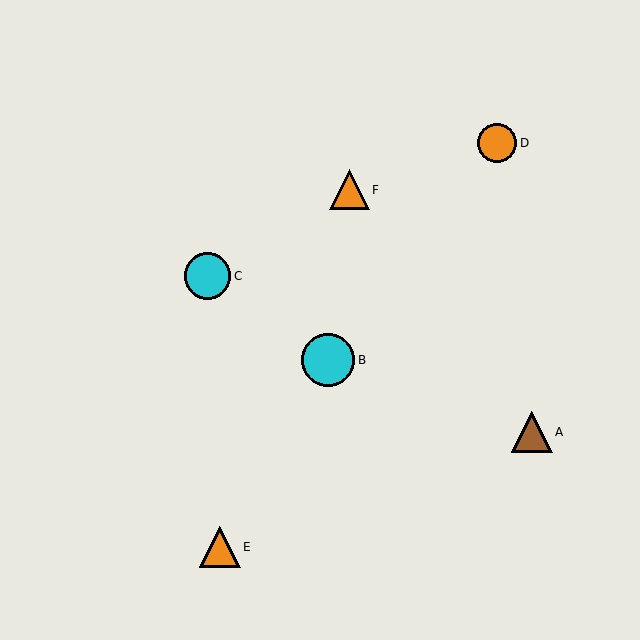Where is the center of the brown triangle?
The center of the brown triangle is at (532, 432).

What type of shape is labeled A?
Shape A is a brown triangle.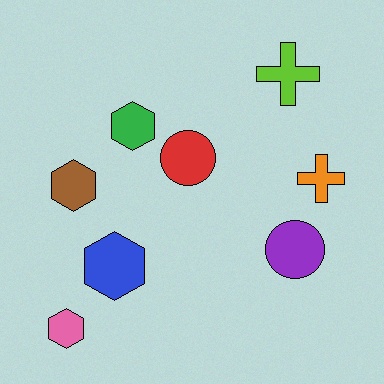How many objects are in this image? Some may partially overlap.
There are 8 objects.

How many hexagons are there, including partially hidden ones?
There are 4 hexagons.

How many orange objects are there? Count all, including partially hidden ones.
There is 1 orange object.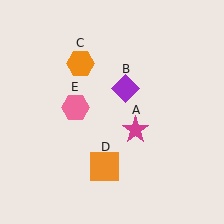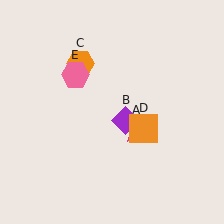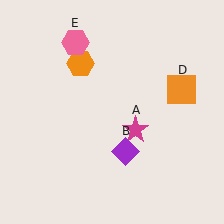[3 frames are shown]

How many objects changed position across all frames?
3 objects changed position: purple diamond (object B), orange square (object D), pink hexagon (object E).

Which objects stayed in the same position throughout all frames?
Magenta star (object A) and orange hexagon (object C) remained stationary.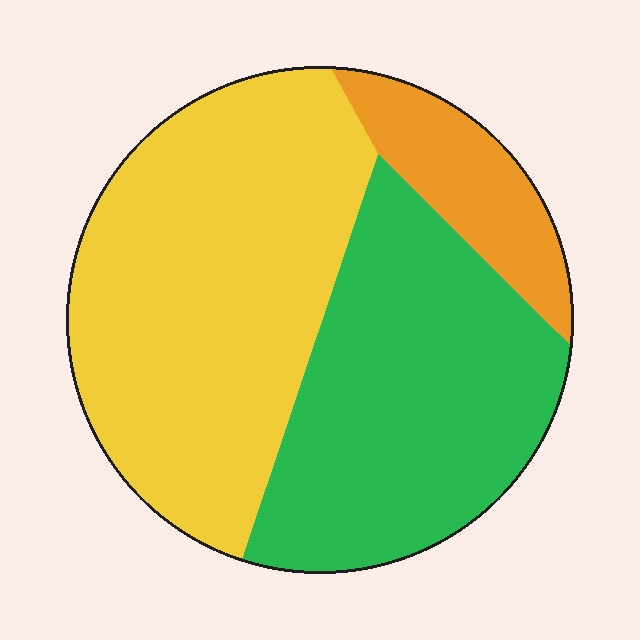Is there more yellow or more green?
Yellow.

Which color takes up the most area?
Yellow, at roughly 50%.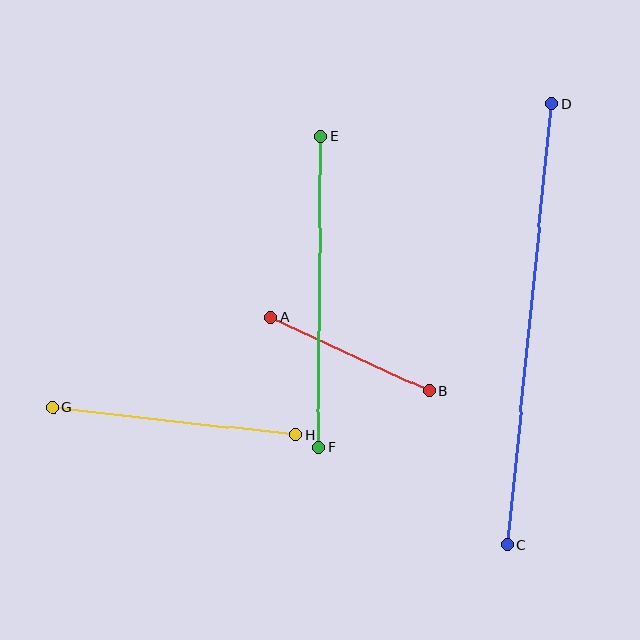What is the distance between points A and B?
The distance is approximately 175 pixels.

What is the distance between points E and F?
The distance is approximately 311 pixels.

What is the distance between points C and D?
The distance is approximately 443 pixels.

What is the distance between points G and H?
The distance is approximately 244 pixels.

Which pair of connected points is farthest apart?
Points C and D are farthest apart.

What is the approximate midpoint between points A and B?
The midpoint is at approximately (350, 354) pixels.